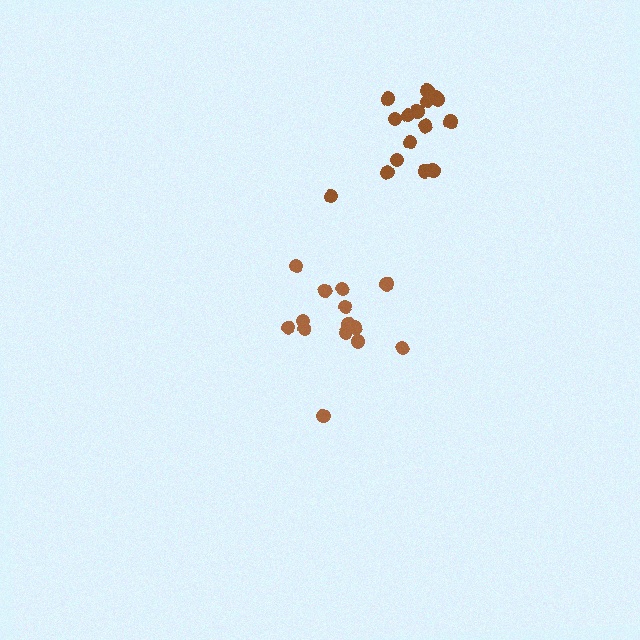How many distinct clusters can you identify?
There are 2 distinct clusters.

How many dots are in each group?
Group 1: 14 dots, Group 2: 16 dots (30 total).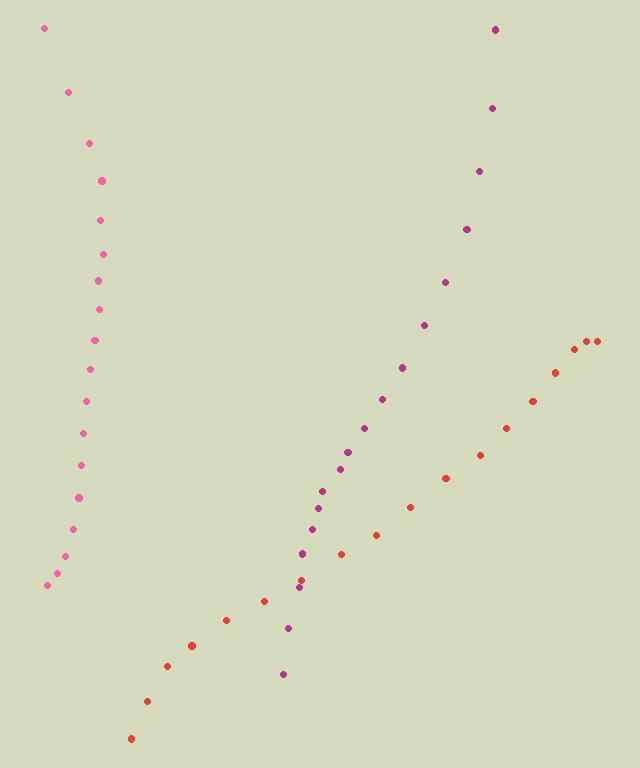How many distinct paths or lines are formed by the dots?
There are 3 distinct paths.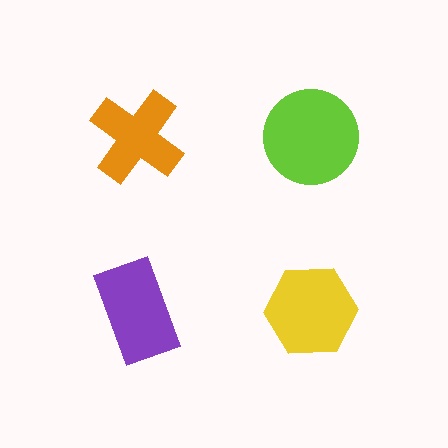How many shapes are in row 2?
2 shapes.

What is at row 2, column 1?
A purple rectangle.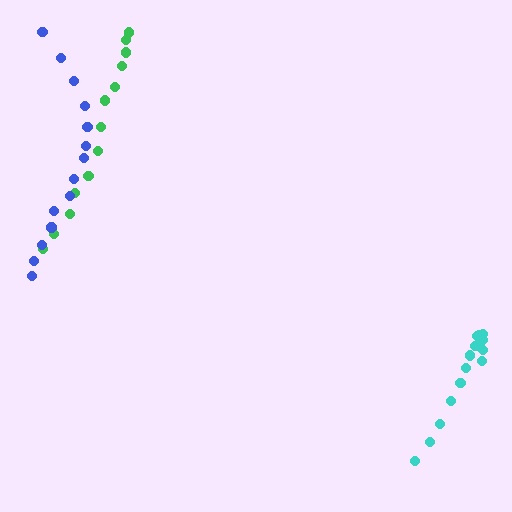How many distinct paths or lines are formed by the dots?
There are 3 distinct paths.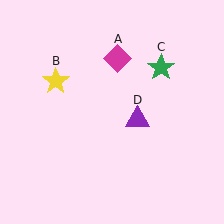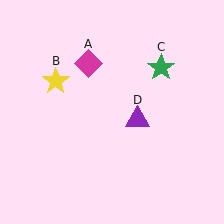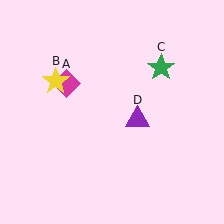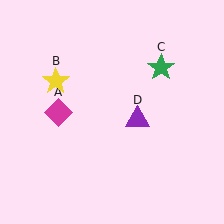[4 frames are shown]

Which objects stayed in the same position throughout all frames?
Yellow star (object B) and green star (object C) and purple triangle (object D) remained stationary.